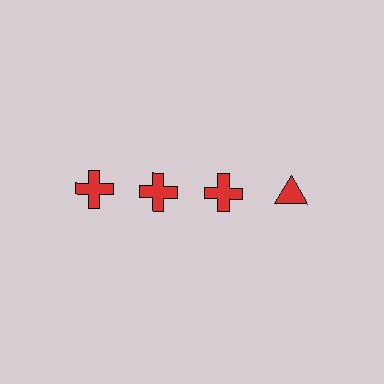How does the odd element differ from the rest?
It has a different shape: triangle instead of cross.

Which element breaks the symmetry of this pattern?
The red triangle in the top row, second from right column breaks the symmetry. All other shapes are red crosses.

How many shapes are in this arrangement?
There are 4 shapes arranged in a grid pattern.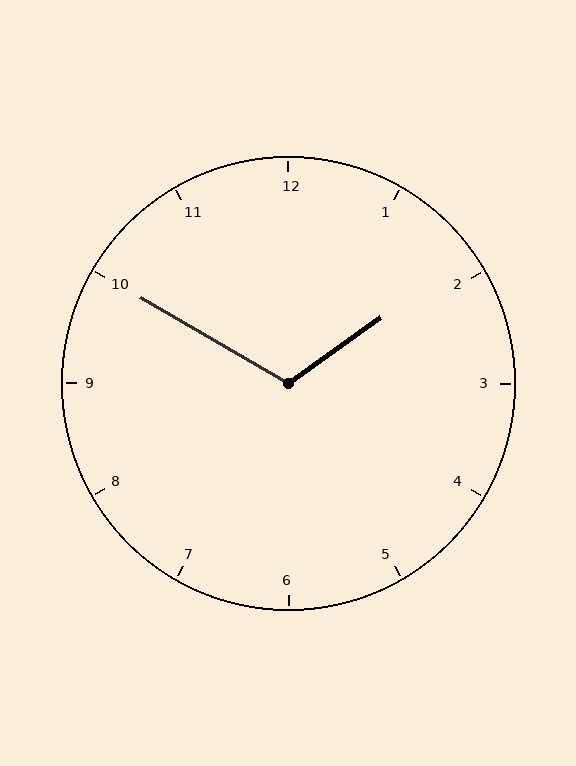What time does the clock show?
1:50.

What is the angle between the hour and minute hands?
Approximately 115 degrees.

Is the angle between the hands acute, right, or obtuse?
It is obtuse.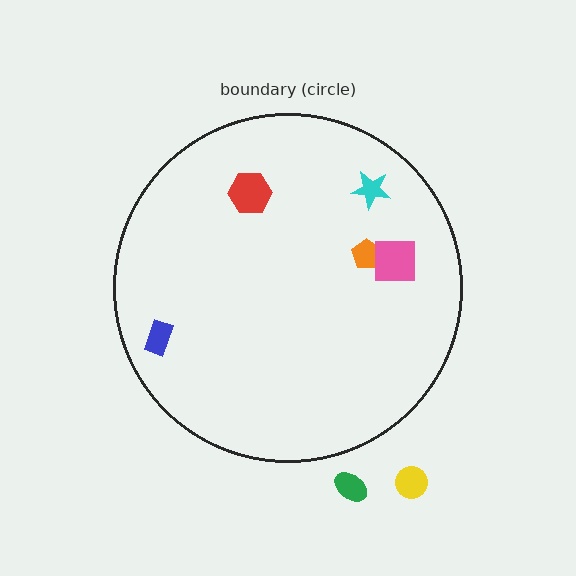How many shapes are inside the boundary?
5 inside, 2 outside.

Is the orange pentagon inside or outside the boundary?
Inside.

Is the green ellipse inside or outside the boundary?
Outside.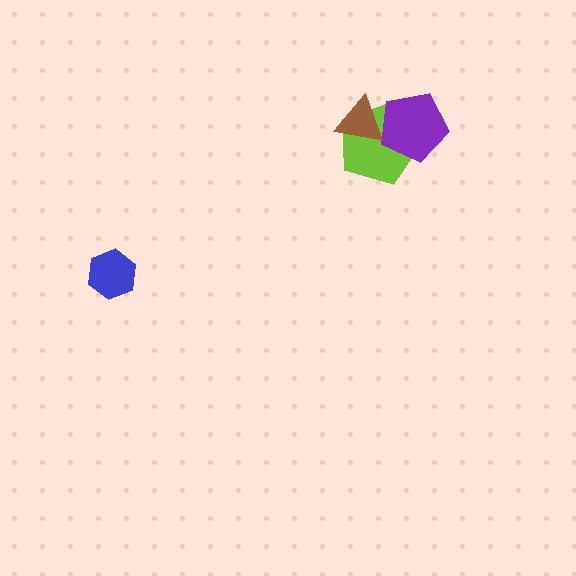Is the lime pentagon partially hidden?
Yes, it is partially covered by another shape.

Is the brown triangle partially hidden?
No, no other shape covers it.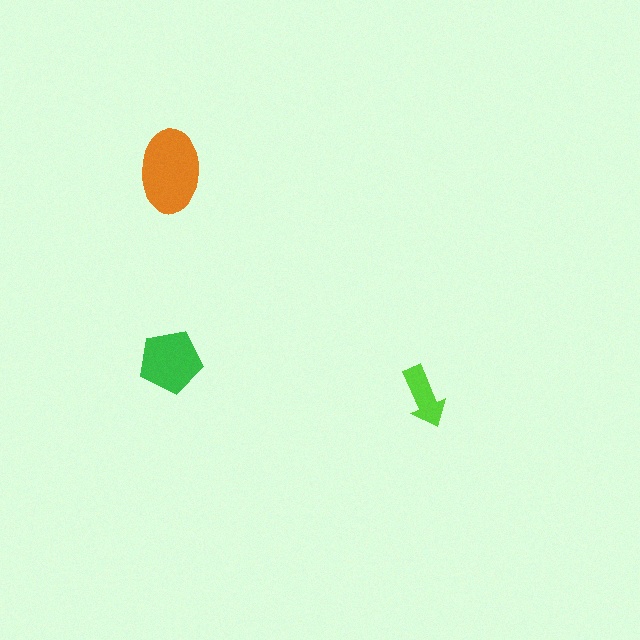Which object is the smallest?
The lime arrow.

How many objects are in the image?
There are 3 objects in the image.